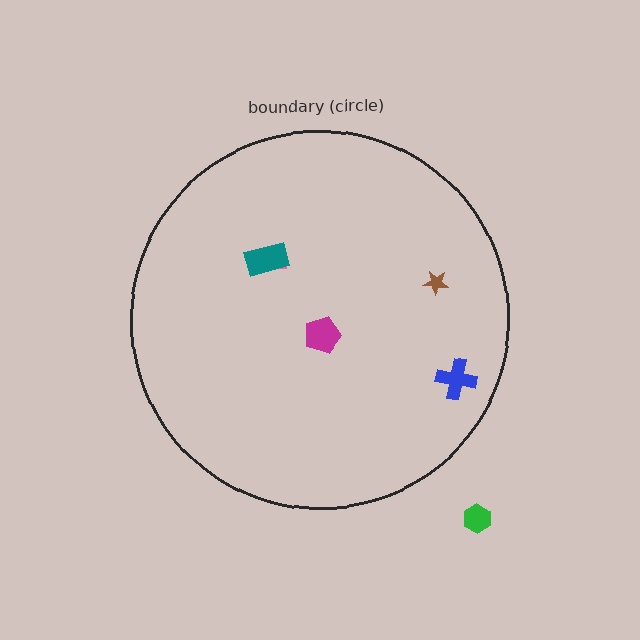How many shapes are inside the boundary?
5 inside, 1 outside.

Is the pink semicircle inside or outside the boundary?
Inside.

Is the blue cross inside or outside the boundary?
Inside.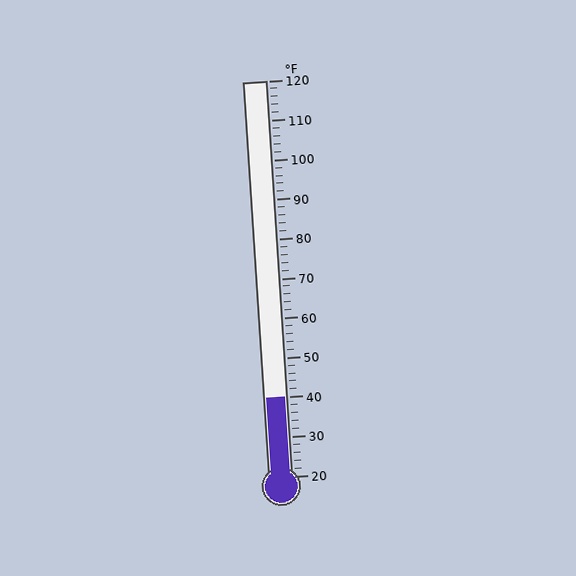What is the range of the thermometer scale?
The thermometer scale ranges from 20°F to 120°F.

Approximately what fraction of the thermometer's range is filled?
The thermometer is filled to approximately 20% of its range.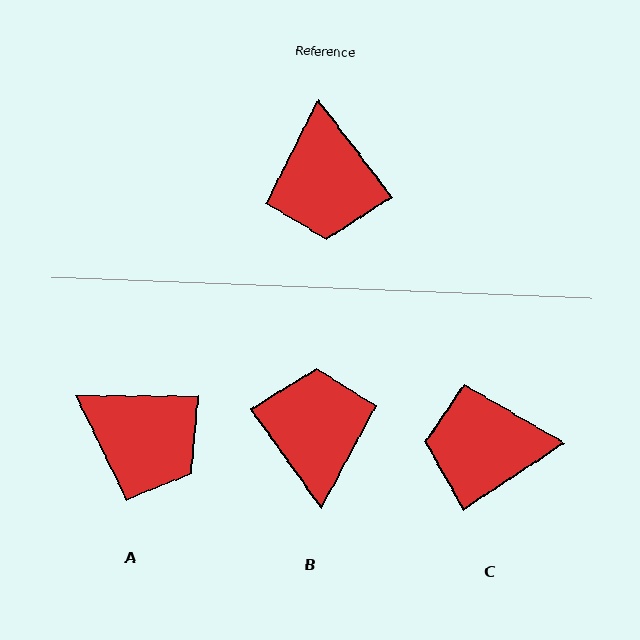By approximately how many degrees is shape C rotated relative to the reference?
Approximately 94 degrees clockwise.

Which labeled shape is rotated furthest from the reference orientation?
B, about 179 degrees away.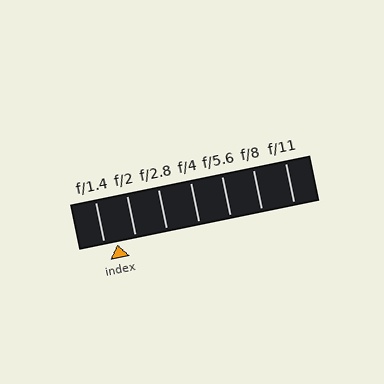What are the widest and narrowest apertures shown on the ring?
The widest aperture shown is f/1.4 and the narrowest is f/11.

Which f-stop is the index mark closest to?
The index mark is closest to f/1.4.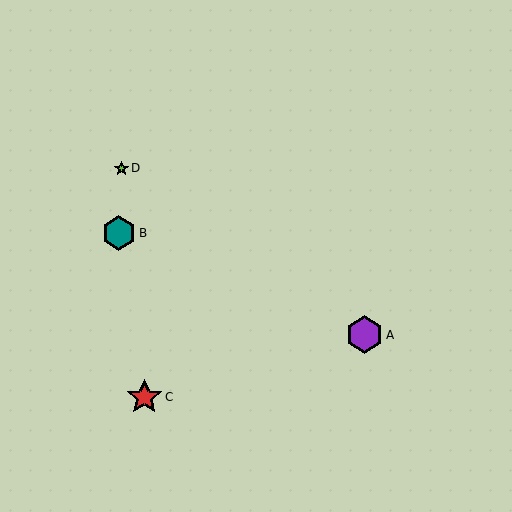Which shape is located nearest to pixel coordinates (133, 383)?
The red star (labeled C) at (144, 397) is nearest to that location.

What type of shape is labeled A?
Shape A is a purple hexagon.